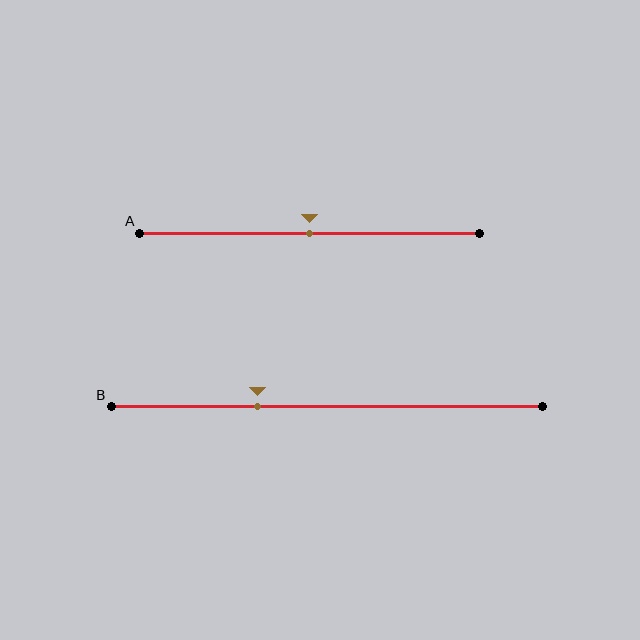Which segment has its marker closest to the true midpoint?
Segment A has its marker closest to the true midpoint.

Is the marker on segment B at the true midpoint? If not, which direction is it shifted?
No, the marker on segment B is shifted to the left by about 16% of the segment length.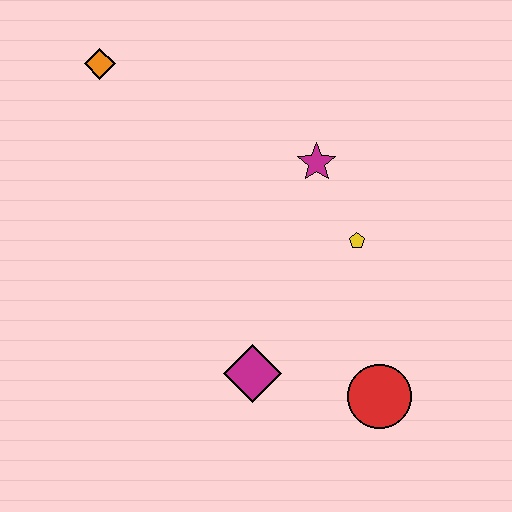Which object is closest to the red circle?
The magenta diamond is closest to the red circle.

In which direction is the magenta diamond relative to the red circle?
The magenta diamond is to the left of the red circle.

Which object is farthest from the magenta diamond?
The orange diamond is farthest from the magenta diamond.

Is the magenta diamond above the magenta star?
No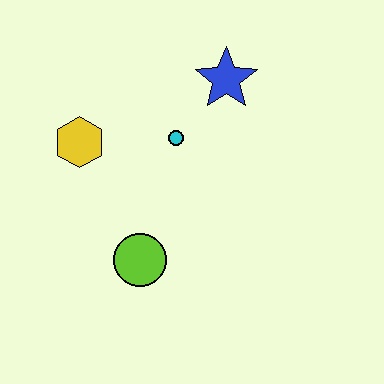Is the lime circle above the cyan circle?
No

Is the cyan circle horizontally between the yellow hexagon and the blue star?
Yes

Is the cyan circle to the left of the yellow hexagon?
No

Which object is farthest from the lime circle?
The blue star is farthest from the lime circle.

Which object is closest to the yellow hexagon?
The cyan circle is closest to the yellow hexagon.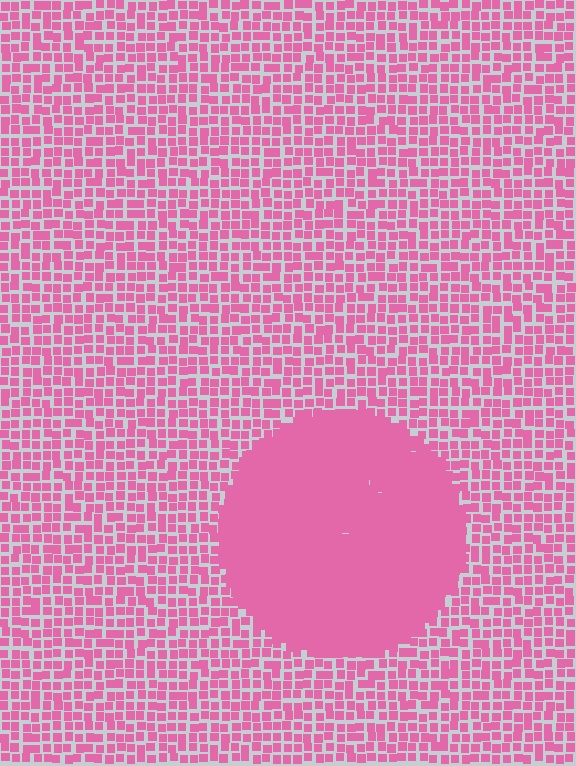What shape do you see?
I see a circle.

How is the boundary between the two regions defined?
The boundary is defined by a change in element density (approximately 2.3x ratio). All elements are the same color, size, and shape.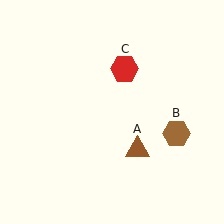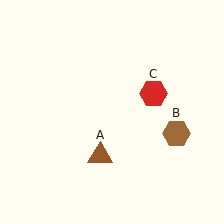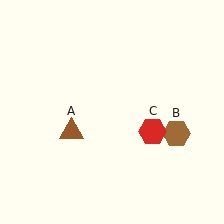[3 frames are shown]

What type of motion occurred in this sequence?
The brown triangle (object A), red hexagon (object C) rotated clockwise around the center of the scene.